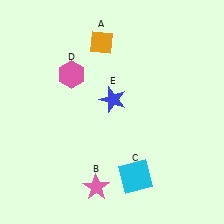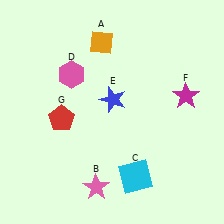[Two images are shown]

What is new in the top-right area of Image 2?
A magenta star (F) was added in the top-right area of Image 2.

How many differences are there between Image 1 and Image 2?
There are 2 differences between the two images.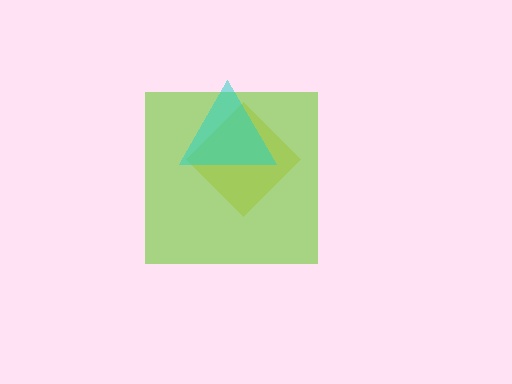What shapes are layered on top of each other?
The layered shapes are: a yellow diamond, a lime square, a cyan triangle.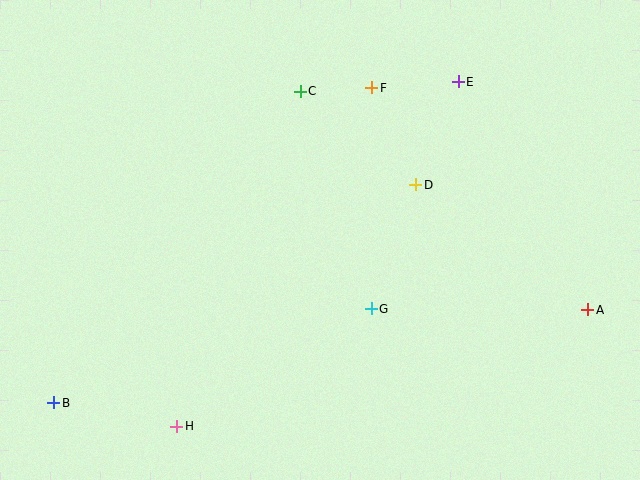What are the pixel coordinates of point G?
Point G is at (371, 309).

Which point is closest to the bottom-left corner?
Point B is closest to the bottom-left corner.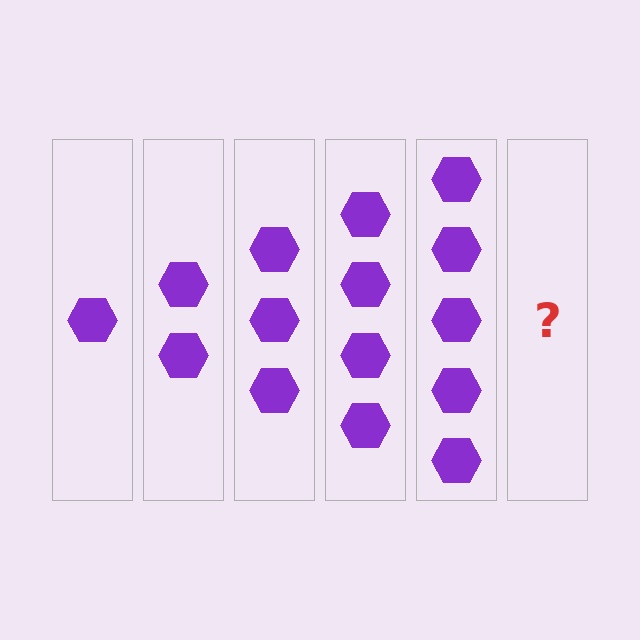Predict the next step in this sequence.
The next step is 6 hexagons.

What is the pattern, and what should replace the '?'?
The pattern is that each step adds one more hexagon. The '?' should be 6 hexagons.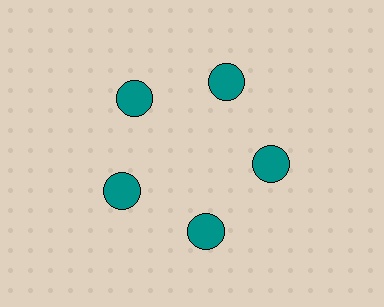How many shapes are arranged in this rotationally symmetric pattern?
There are 5 shapes, arranged in 5 groups of 1.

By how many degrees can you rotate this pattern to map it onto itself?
The pattern maps onto itself every 72 degrees of rotation.